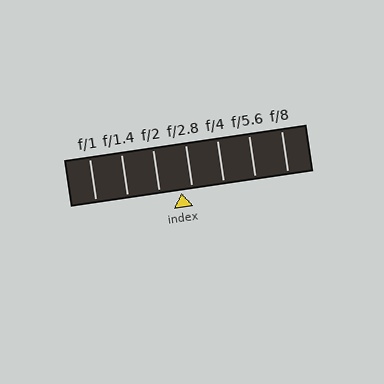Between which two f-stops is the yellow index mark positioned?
The index mark is between f/2 and f/2.8.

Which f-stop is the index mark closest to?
The index mark is closest to f/2.8.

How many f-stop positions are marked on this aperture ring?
There are 7 f-stop positions marked.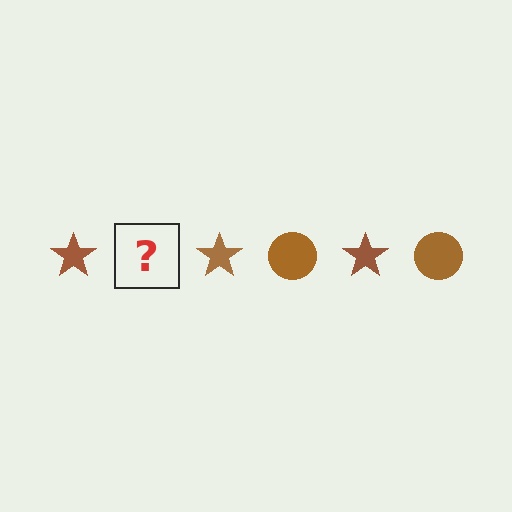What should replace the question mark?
The question mark should be replaced with a brown circle.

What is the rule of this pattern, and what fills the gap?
The rule is that the pattern cycles through star, circle shapes in brown. The gap should be filled with a brown circle.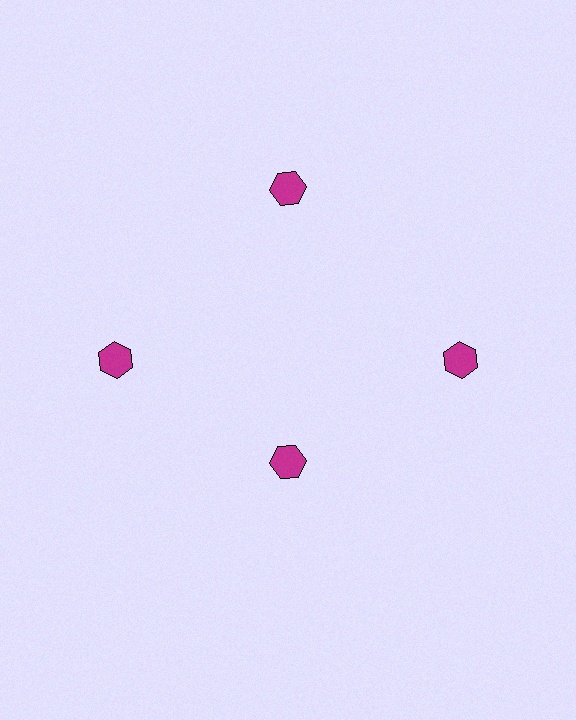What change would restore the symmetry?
The symmetry would be restored by moving it outward, back onto the ring so that all 4 hexagons sit at equal angles and equal distance from the center.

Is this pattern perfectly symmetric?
No. The 4 magenta hexagons are arranged in a ring, but one element near the 6 o'clock position is pulled inward toward the center, breaking the 4-fold rotational symmetry.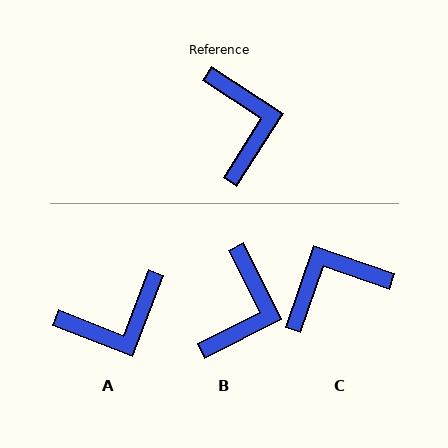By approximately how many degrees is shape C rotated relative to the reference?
Approximately 104 degrees counter-clockwise.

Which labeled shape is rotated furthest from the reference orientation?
C, about 104 degrees away.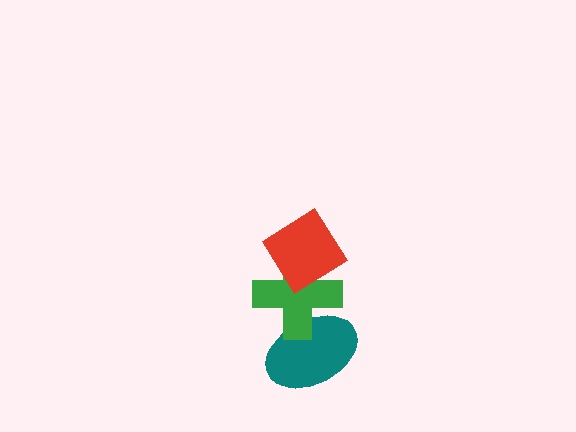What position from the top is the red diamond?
The red diamond is 1st from the top.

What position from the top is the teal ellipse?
The teal ellipse is 3rd from the top.